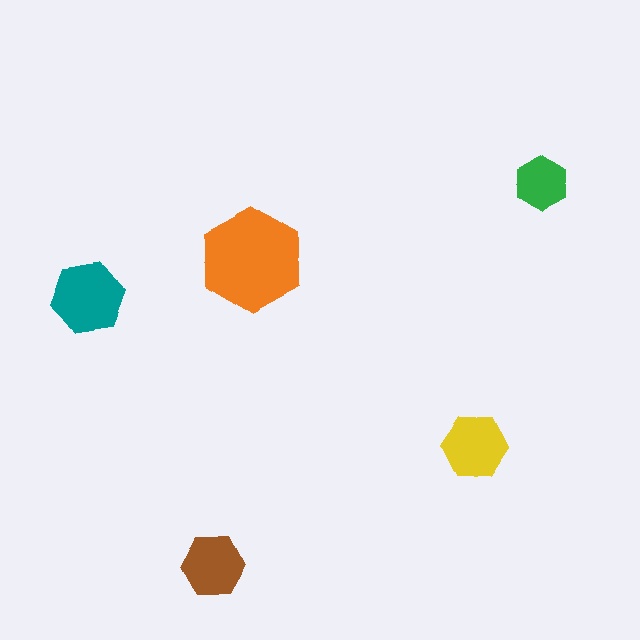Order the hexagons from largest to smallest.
the orange one, the teal one, the yellow one, the brown one, the green one.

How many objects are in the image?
There are 5 objects in the image.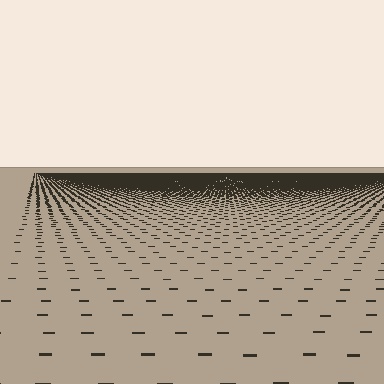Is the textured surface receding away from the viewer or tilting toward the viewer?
The surface is receding away from the viewer. Texture elements get smaller and denser toward the top.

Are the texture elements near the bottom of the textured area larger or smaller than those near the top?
Larger. Near the bottom, elements are closer to the viewer and appear at a bigger on-screen size.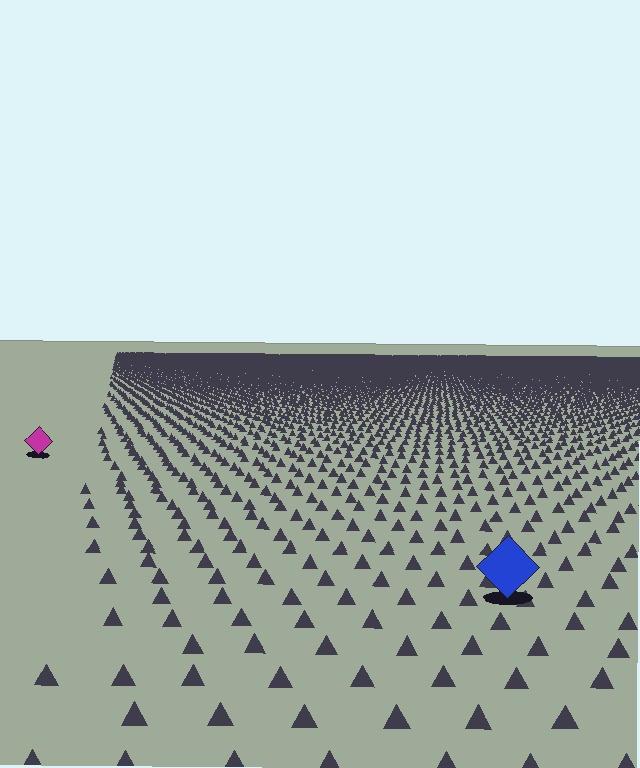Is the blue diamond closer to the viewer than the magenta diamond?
Yes. The blue diamond is closer — you can tell from the texture gradient: the ground texture is coarser near it.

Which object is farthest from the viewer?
The magenta diamond is farthest from the viewer. It appears smaller and the ground texture around it is denser.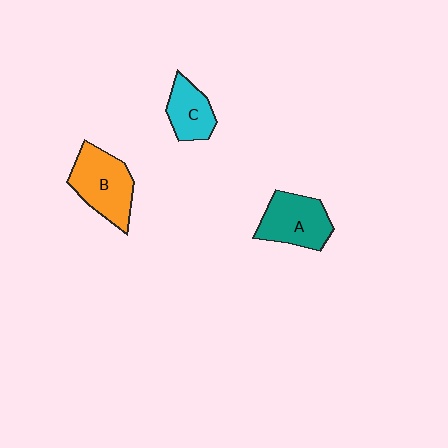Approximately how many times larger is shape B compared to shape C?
Approximately 1.6 times.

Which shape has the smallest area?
Shape C (cyan).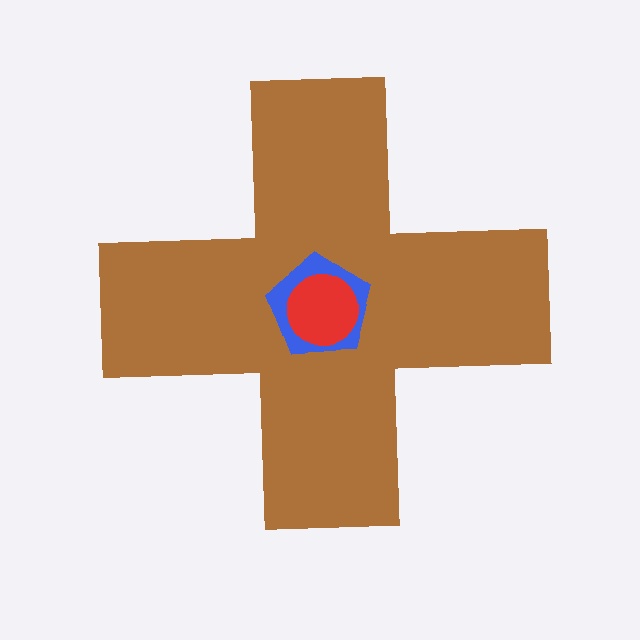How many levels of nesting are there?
3.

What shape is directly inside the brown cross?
The blue pentagon.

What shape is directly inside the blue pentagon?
The red circle.